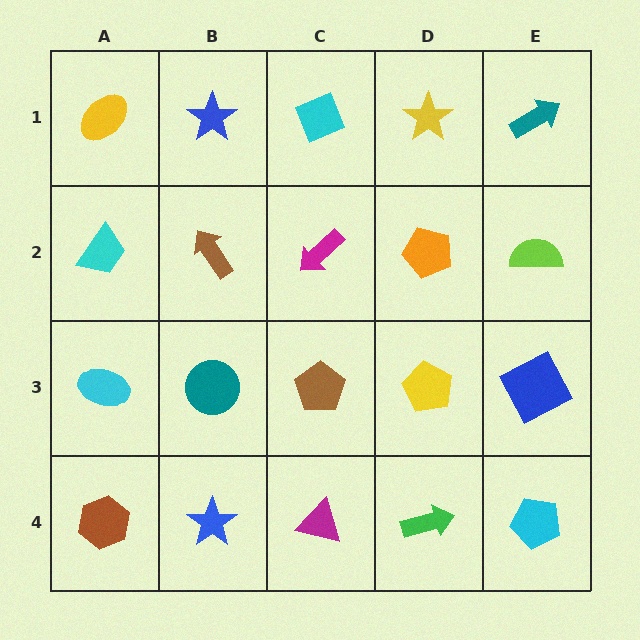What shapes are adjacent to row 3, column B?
A brown arrow (row 2, column B), a blue star (row 4, column B), a cyan ellipse (row 3, column A), a brown pentagon (row 3, column C).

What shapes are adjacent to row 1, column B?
A brown arrow (row 2, column B), a yellow ellipse (row 1, column A), a cyan diamond (row 1, column C).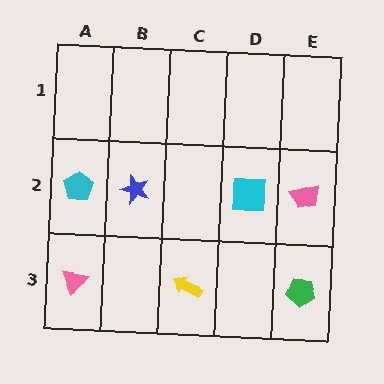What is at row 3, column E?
A green pentagon.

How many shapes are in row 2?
4 shapes.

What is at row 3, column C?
A yellow arrow.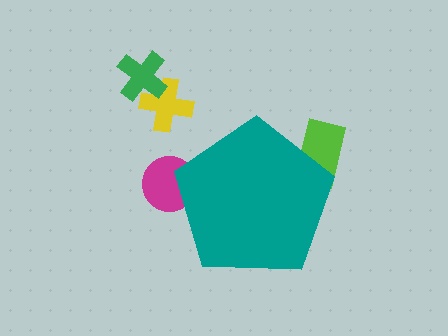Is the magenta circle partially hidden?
Yes, the magenta circle is partially hidden behind the teal pentagon.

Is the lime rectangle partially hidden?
Yes, the lime rectangle is partially hidden behind the teal pentagon.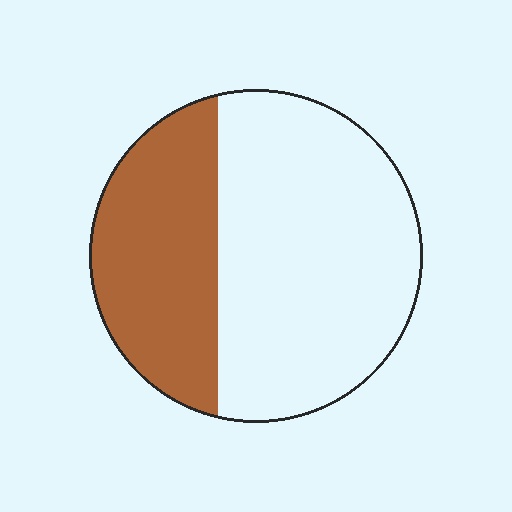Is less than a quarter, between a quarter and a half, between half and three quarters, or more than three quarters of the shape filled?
Between a quarter and a half.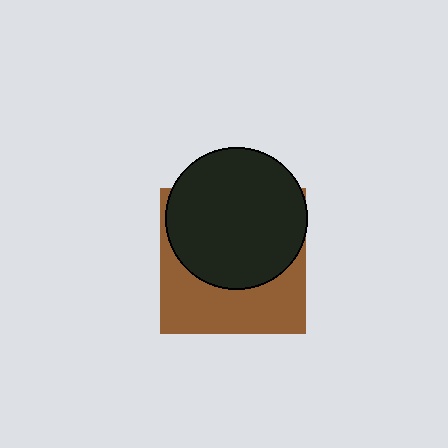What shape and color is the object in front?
The object in front is a black circle.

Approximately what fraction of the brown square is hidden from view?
Roughly 57% of the brown square is hidden behind the black circle.